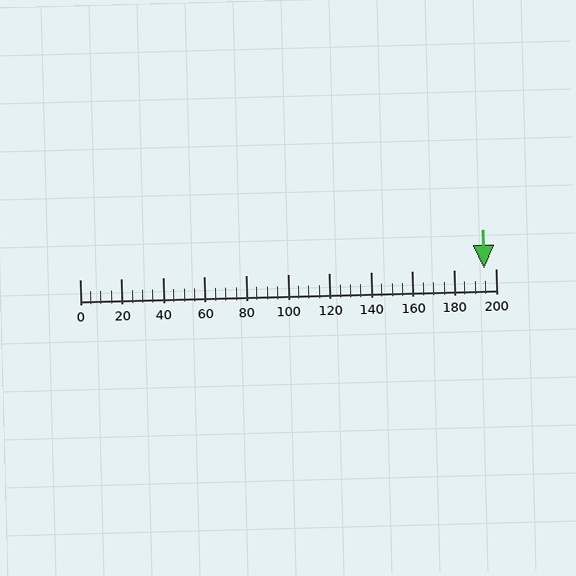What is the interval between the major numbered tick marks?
The major tick marks are spaced 20 units apart.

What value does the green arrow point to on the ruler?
The green arrow points to approximately 194.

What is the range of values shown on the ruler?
The ruler shows values from 0 to 200.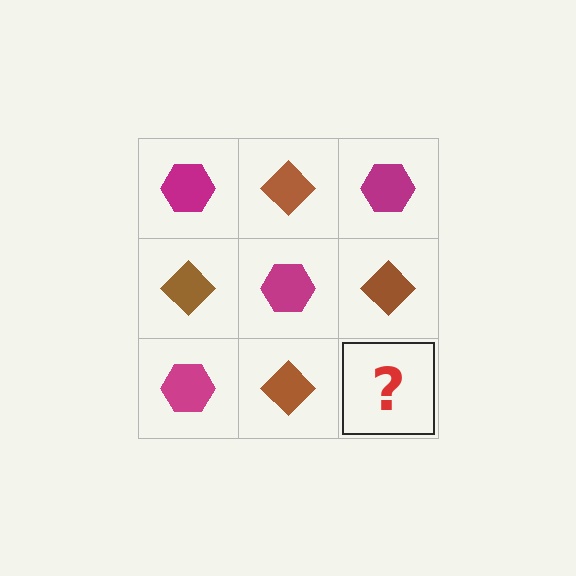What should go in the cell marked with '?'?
The missing cell should contain a magenta hexagon.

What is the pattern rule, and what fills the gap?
The rule is that it alternates magenta hexagon and brown diamond in a checkerboard pattern. The gap should be filled with a magenta hexagon.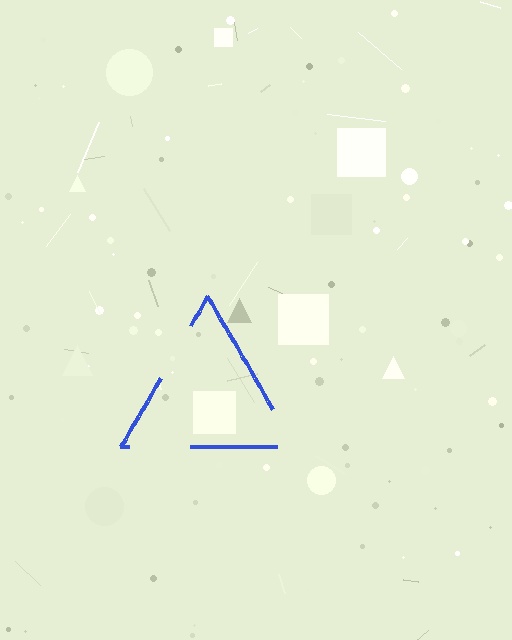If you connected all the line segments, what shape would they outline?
They would outline a triangle.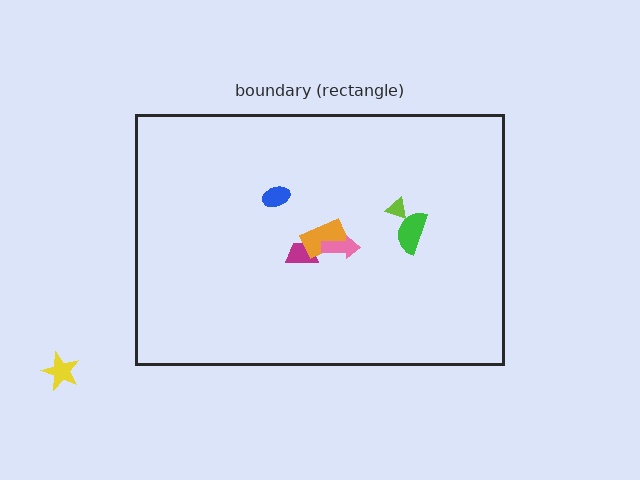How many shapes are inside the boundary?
6 inside, 1 outside.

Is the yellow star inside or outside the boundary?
Outside.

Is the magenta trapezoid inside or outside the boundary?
Inside.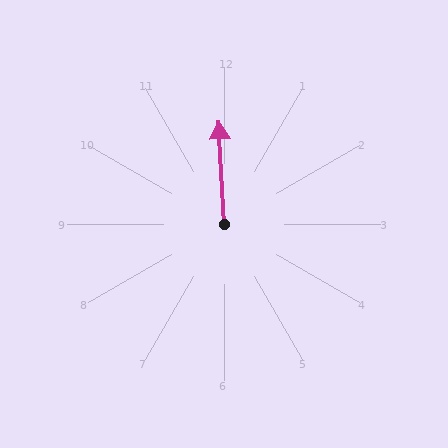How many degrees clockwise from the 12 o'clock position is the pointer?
Approximately 357 degrees.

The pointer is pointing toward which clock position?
Roughly 12 o'clock.